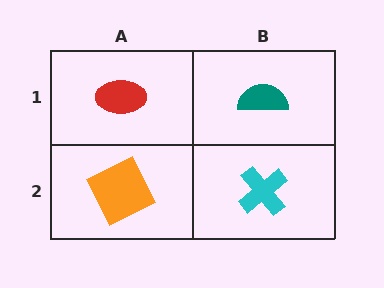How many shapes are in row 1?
2 shapes.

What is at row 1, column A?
A red ellipse.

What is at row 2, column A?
An orange square.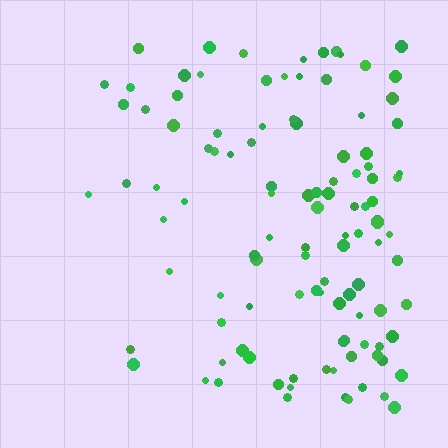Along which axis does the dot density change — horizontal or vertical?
Horizontal.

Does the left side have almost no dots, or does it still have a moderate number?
Still a moderate number, just noticeably fewer than the right.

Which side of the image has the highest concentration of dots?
The right.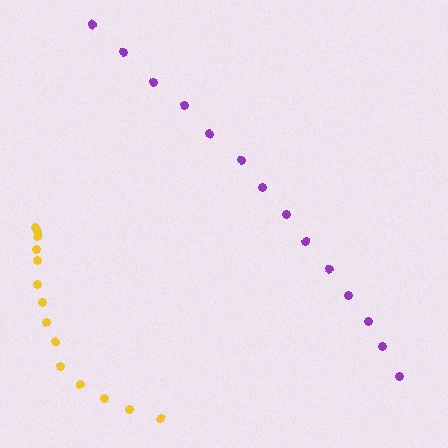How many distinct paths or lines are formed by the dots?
There are 2 distinct paths.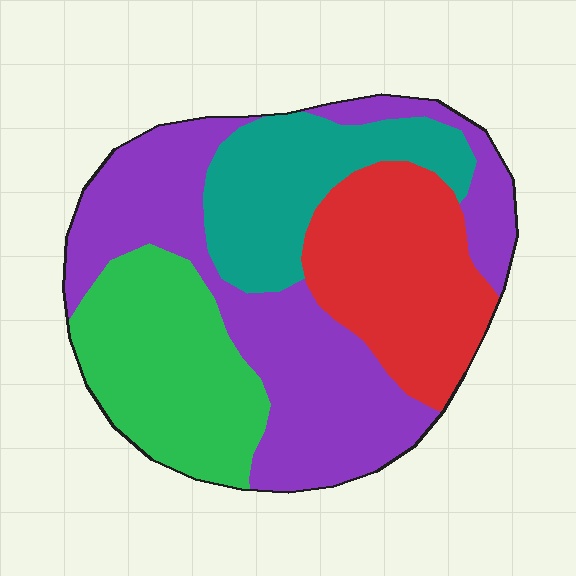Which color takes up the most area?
Purple, at roughly 40%.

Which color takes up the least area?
Teal, at roughly 20%.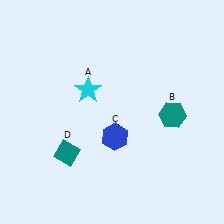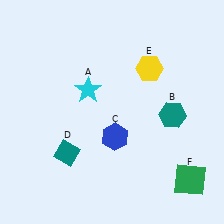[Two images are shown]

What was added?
A yellow hexagon (E), a green square (F) were added in Image 2.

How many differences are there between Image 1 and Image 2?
There are 2 differences between the two images.